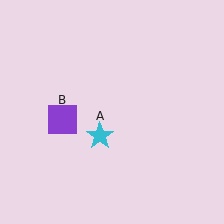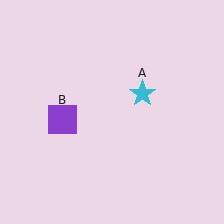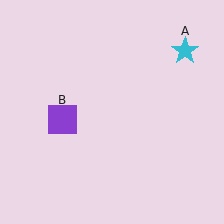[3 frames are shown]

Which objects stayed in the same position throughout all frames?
Purple square (object B) remained stationary.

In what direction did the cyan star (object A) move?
The cyan star (object A) moved up and to the right.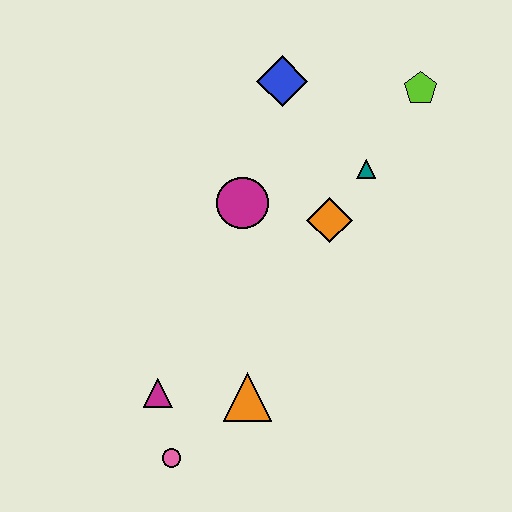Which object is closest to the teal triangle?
The orange diamond is closest to the teal triangle.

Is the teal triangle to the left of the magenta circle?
No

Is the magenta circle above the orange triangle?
Yes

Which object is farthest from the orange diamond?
The pink circle is farthest from the orange diamond.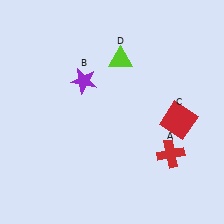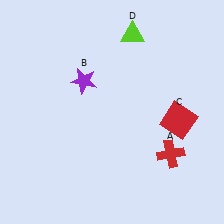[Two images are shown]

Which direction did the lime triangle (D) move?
The lime triangle (D) moved up.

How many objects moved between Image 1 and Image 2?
1 object moved between the two images.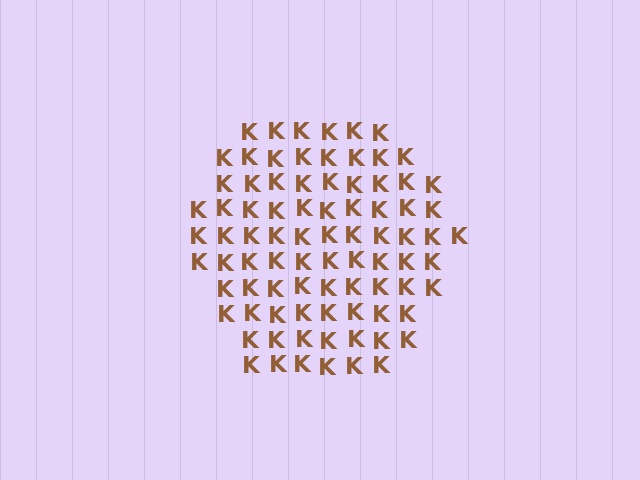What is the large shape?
The large shape is a hexagon.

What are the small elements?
The small elements are letter K's.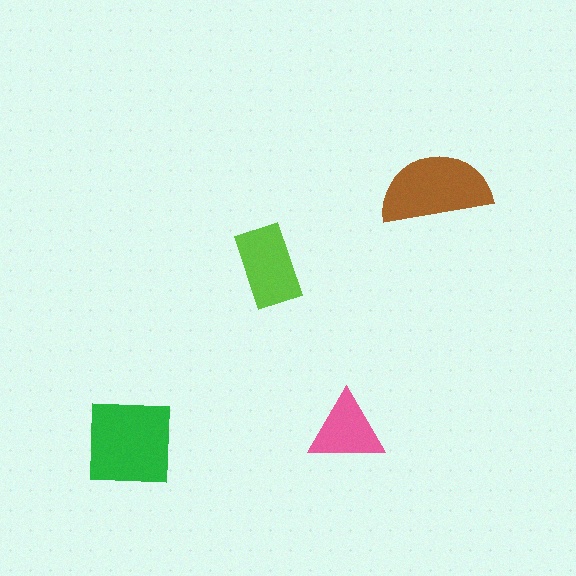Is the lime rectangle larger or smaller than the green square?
Smaller.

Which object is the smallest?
The pink triangle.